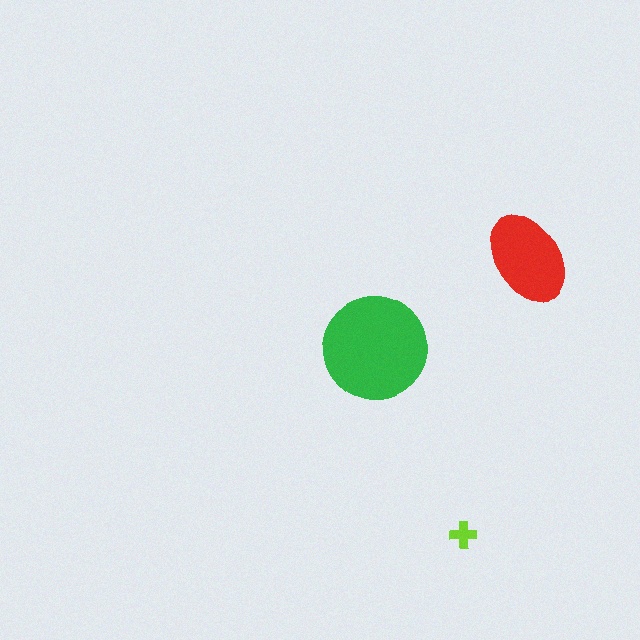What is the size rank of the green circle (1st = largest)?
1st.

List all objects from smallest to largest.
The lime cross, the red ellipse, the green circle.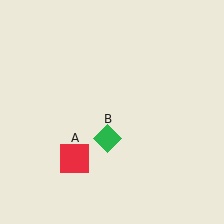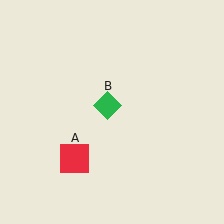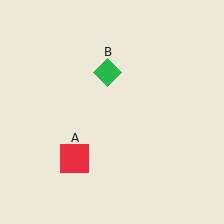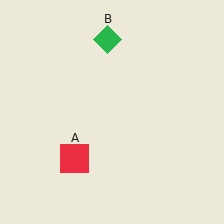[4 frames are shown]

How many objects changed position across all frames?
1 object changed position: green diamond (object B).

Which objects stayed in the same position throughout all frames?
Red square (object A) remained stationary.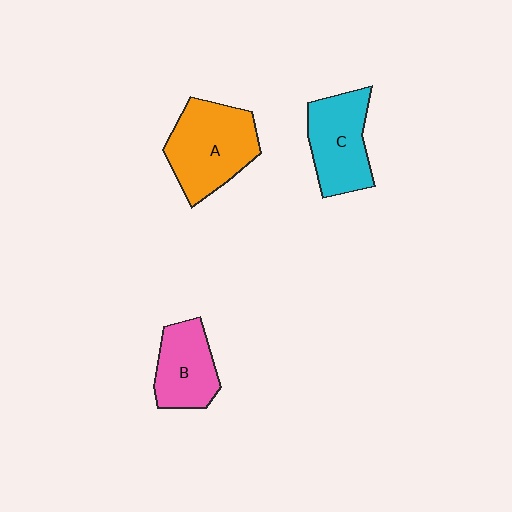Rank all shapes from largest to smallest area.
From largest to smallest: A (orange), C (cyan), B (pink).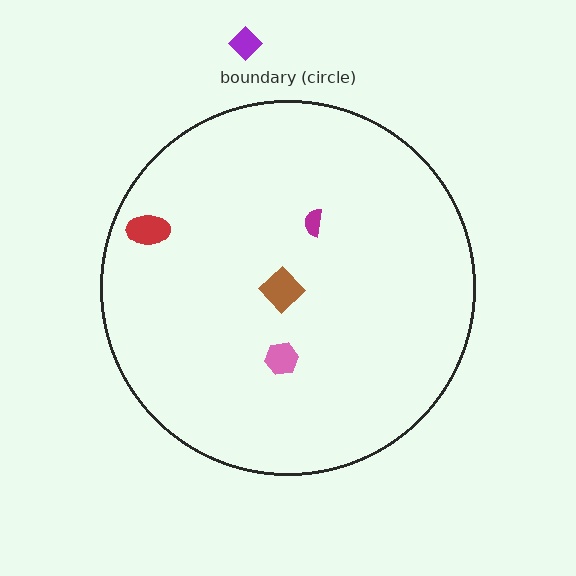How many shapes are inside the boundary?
4 inside, 1 outside.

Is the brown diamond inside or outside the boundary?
Inside.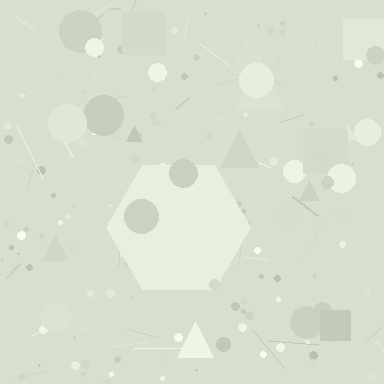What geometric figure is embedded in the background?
A hexagon is embedded in the background.